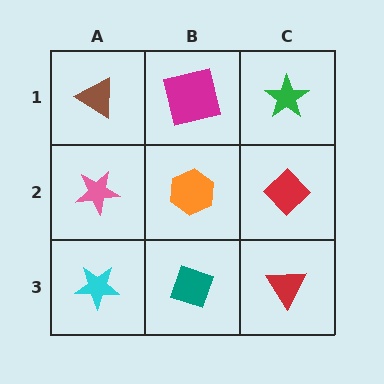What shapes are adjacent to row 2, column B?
A magenta square (row 1, column B), a teal diamond (row 3, column B), a pink star (row 2, column A), a red diamond (row 2, column C).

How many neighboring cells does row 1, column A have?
2.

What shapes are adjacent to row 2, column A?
A brown triangle (row 1, column A), a cyan star (row 3, column A), an orange hexagon (row 2, column B).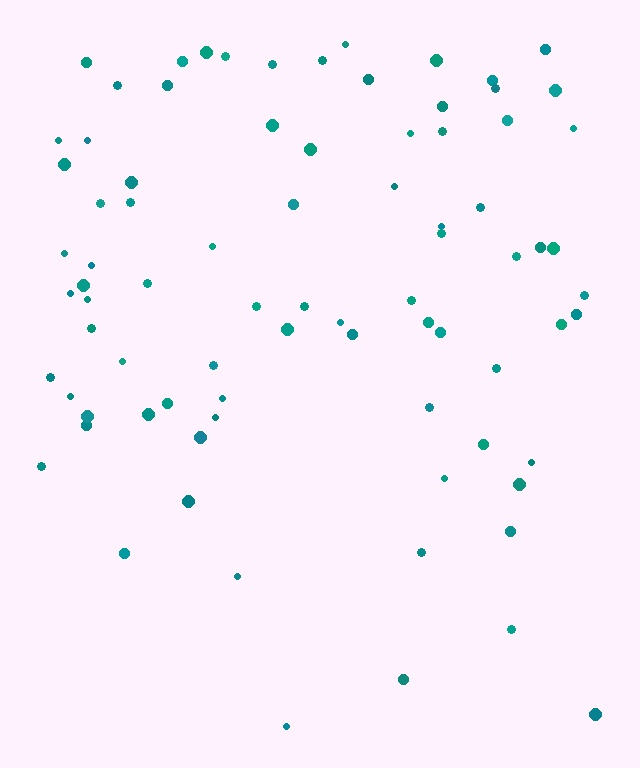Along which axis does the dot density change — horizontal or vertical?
Vertical.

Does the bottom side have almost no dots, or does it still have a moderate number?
Still a moderate number, just noticeably fewer than the top.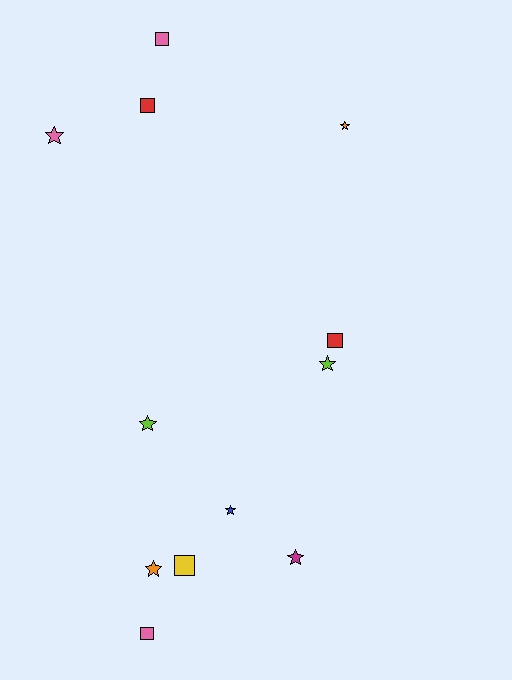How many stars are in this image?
There are 7 stars.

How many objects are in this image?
There are 12 objects.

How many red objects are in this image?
There are 2 red objects.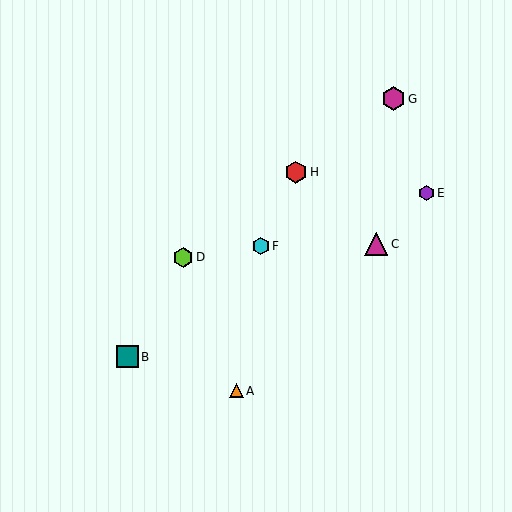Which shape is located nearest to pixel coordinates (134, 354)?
The teal square (labeled B) at (127, 357) is nearest to that location.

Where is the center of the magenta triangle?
The center of the magenta triangle is at (376, 244).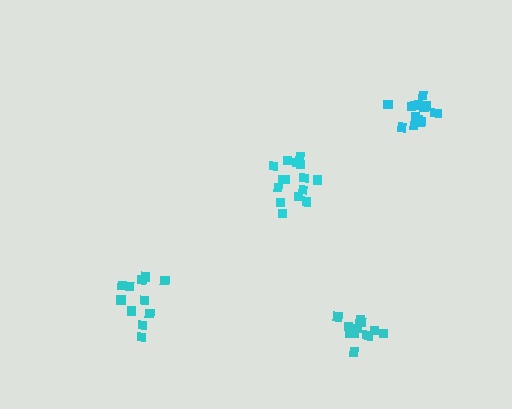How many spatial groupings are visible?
There are 4 spatial groupings.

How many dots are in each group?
Group 1: 14 dots, Group 2: 11 dots, Group 3: 15 dots, Group 4: 13 dots (53 total).